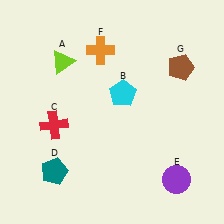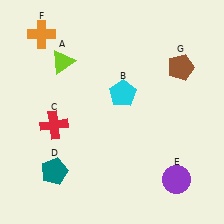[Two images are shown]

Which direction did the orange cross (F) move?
The orange cross (F) moved left.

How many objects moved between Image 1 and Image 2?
1 object moved between the two images.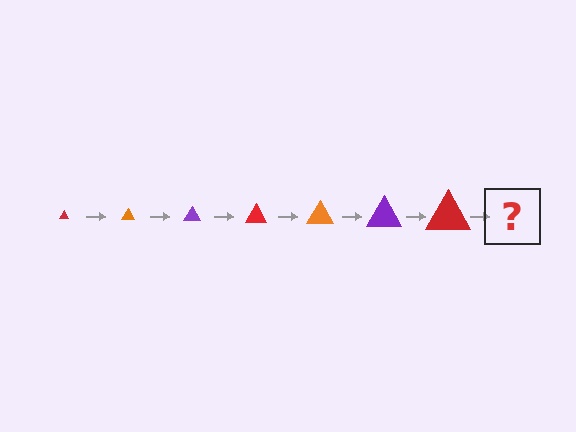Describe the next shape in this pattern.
It should be an orange triangle, larger than the previous one.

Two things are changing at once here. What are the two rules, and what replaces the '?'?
The two rules are that the triangle grows larger each step and the color cycles through red, orange, and purple. The '?' should be an orange triangle, larger than the previous one.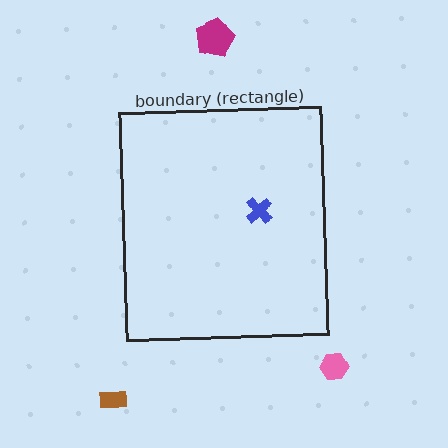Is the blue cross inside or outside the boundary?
Inside.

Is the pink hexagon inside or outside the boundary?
Outside.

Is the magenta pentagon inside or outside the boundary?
Outside.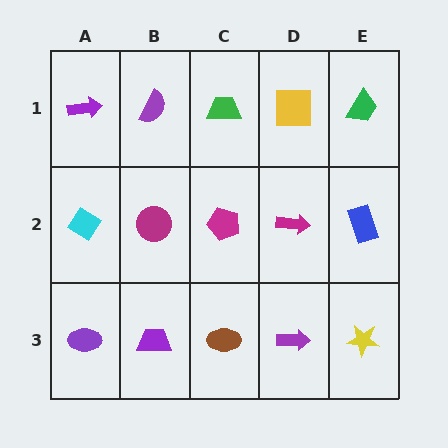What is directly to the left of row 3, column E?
A purple arrow.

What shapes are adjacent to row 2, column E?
A green trapezoid (row 1, column E), a yellow star (row 3, column E), a magenta arrow (row 2, column D).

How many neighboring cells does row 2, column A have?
3.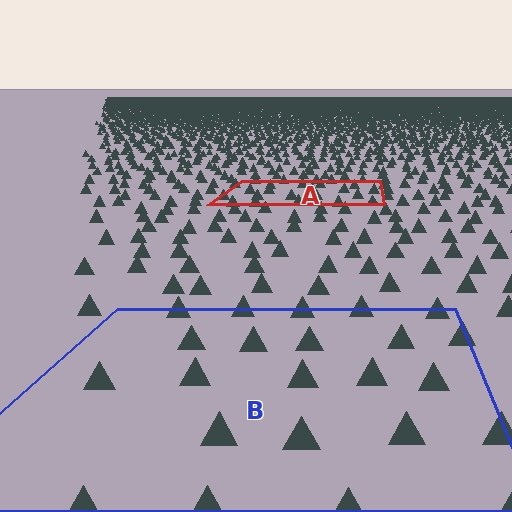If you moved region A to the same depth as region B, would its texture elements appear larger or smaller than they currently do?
They would appear larger. At a closer depth, the same texture elements are projected at a bigger on-screen size.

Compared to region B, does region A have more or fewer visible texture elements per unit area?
Region A has more texture elements per unit area — they are packed more densely because it is farther away.